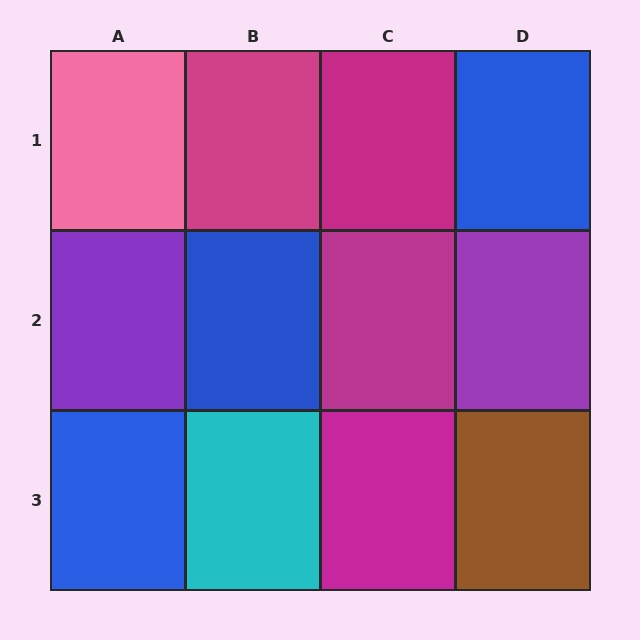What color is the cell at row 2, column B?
Blue.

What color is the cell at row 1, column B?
Magenta.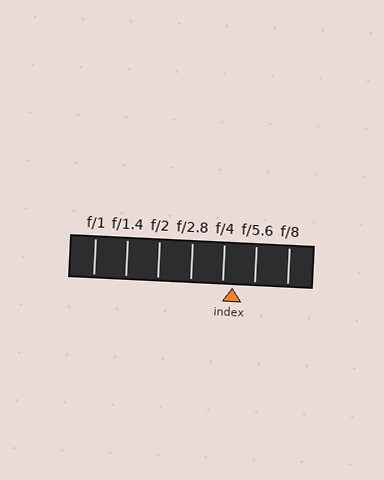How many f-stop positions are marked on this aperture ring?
There are 7 f-stop positions marked.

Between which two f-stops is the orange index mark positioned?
The index mark is between f/4 and f/5.6.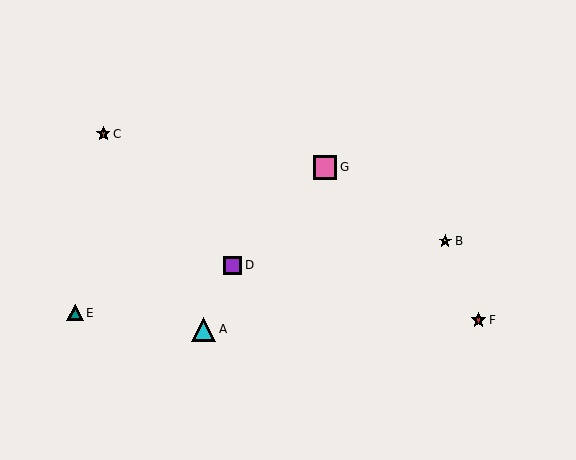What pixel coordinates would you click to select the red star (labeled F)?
Click at (478, 320) to select the red star F.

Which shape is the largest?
The cyan triangle (labeled A) is the largest.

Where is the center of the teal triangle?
The center of the teal triangle is at (75, 313).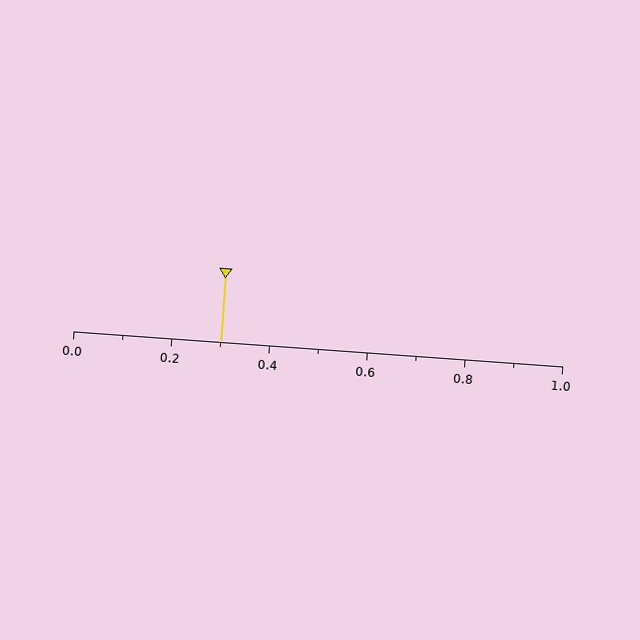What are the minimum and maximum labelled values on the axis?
The axis runs from 0.0 to 1.0.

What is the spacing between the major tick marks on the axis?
The major ticks are spaced 0.2 apart.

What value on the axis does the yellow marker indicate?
The marker indicates approximately 0.3.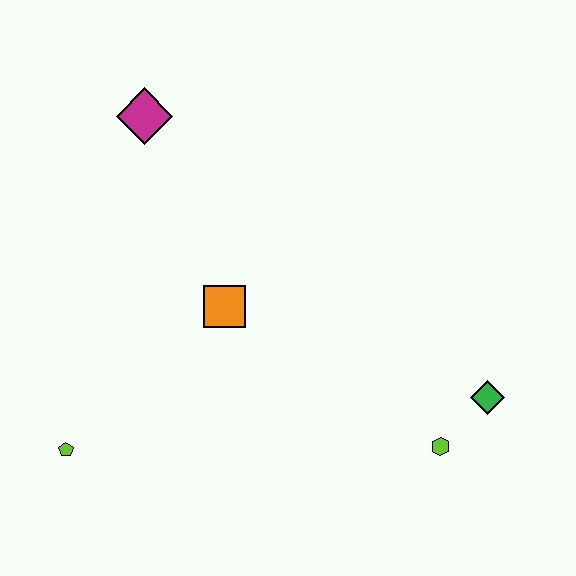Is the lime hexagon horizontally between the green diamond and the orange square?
Yes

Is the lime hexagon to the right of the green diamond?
No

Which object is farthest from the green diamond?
The magenta diamond is farthest from the green diamond.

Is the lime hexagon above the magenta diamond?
No